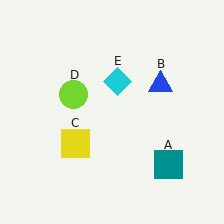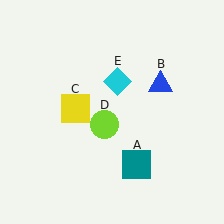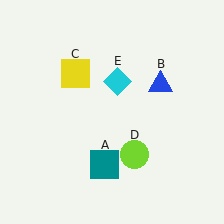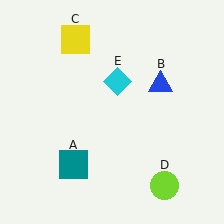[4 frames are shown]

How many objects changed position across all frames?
3 objects changed position: teal square (object A), yellow square (object C), lime circle (object D).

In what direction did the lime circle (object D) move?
The lime circle (object D) moved down and to the right.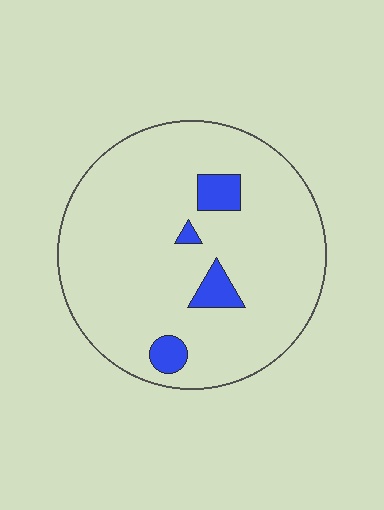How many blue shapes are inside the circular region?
4.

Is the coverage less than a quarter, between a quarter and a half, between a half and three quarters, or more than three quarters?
Less than a quarter.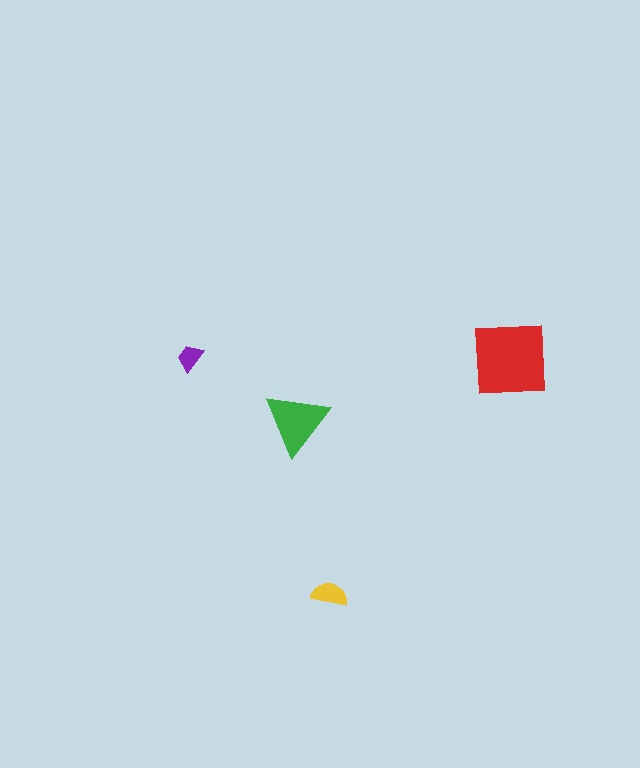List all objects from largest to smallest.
The red square, the green triangle, the yellow semicircle, the purple trapezoid.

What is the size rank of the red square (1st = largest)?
1st.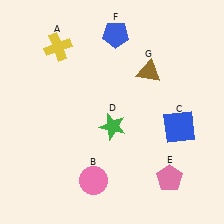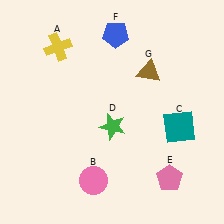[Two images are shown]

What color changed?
The square (C) changed from blue in Image 1 to teal in Image 2.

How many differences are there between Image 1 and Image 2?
There is 1 difference between the two images.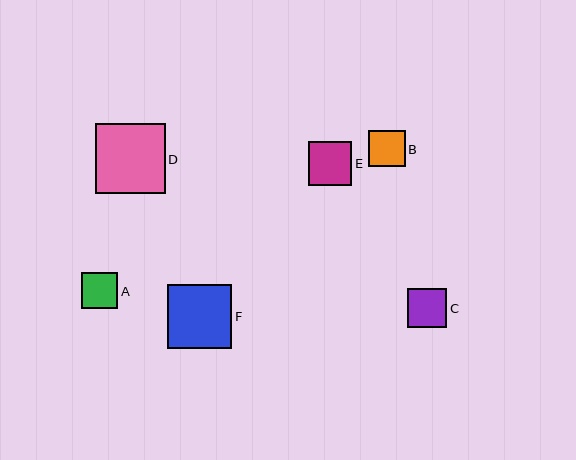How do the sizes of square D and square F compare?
Square D and square F are approximately the same size.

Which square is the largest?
Square D is the largest with a size of approximately 70 pixels.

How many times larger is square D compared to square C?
Square D is approximately 1.8 times the size of square C.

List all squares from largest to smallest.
From largest to smallest: D, F, E, C, B, A.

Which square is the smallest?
Square A is the smallest with a size of approximately 36 pixels.